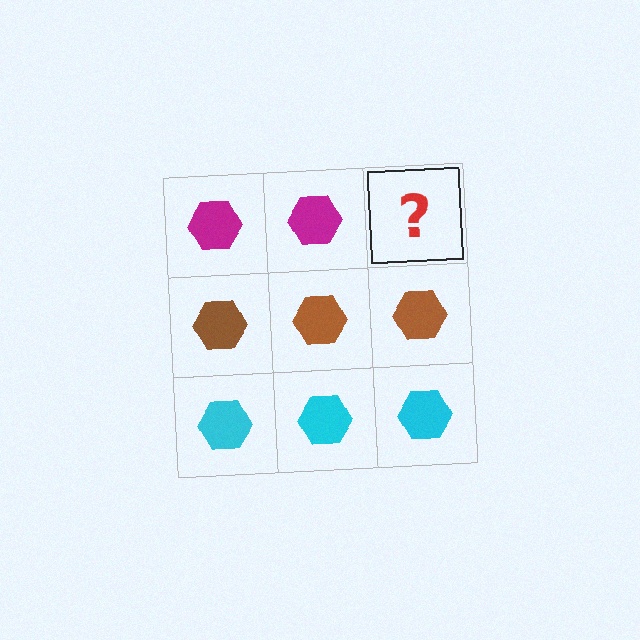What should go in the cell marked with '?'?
The missing cell should contain a magenta hexagon.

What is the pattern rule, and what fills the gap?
The rule is that each row has a consistent color. The gap should be filled with a magenta hexagon.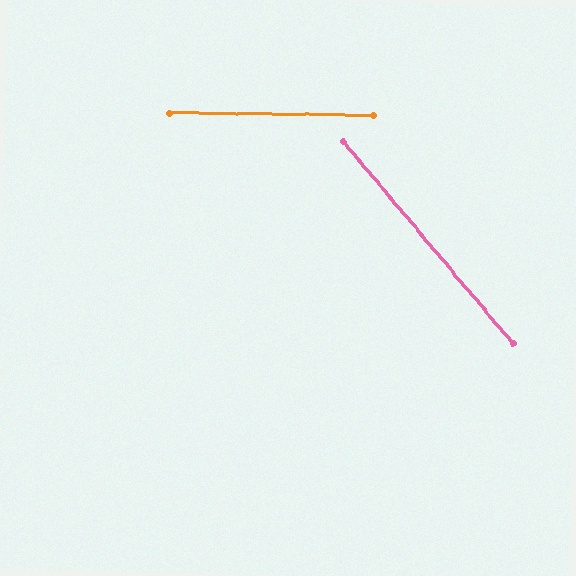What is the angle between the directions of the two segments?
Approximately 49 degrees.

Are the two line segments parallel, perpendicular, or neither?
Neither parallel nor perpendicular — they differ by about 49°.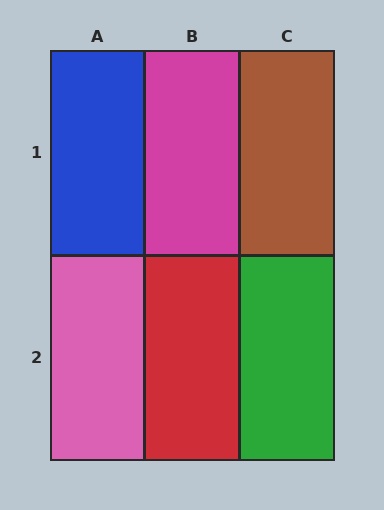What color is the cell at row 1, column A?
Blue.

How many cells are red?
1 cell is red.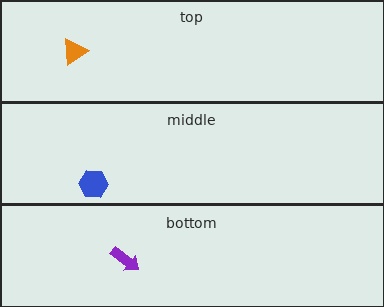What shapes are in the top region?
The orange triangle.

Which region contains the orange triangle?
The top region.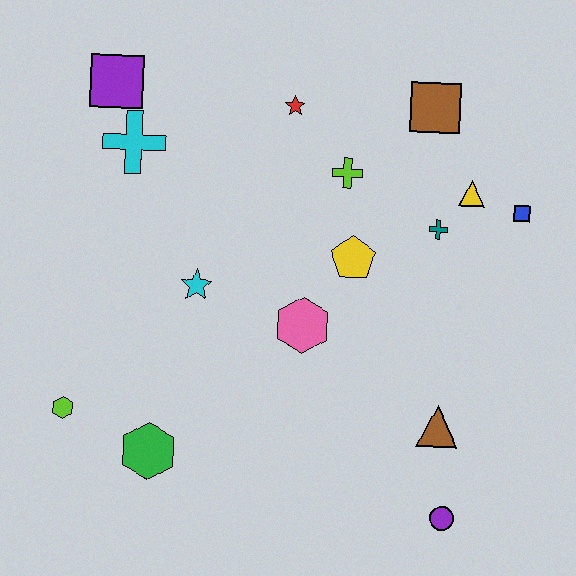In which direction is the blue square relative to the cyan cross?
The blue square is to the right of the cyan cross.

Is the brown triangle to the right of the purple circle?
No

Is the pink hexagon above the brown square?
No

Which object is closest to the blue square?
The yellow triangle is closest to the blue square.